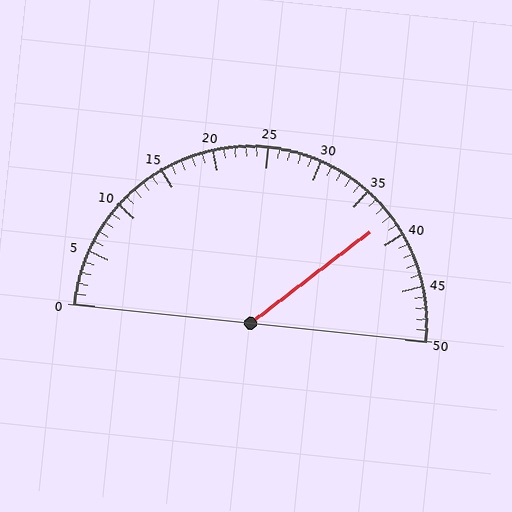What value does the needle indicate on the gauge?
The needle indicates approximately 38.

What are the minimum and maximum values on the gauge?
The gauge ranges from 0 to 50.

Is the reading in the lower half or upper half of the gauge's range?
The reading is in the upper half of the range (0 to 50).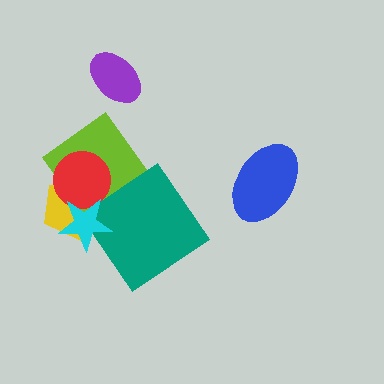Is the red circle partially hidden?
Yes, it is partially covered by another shape.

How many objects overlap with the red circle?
3 objects overlap with the red circle.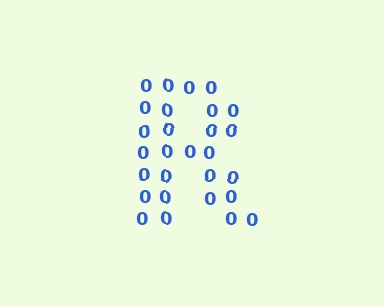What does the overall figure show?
The overall figure shows the letter R.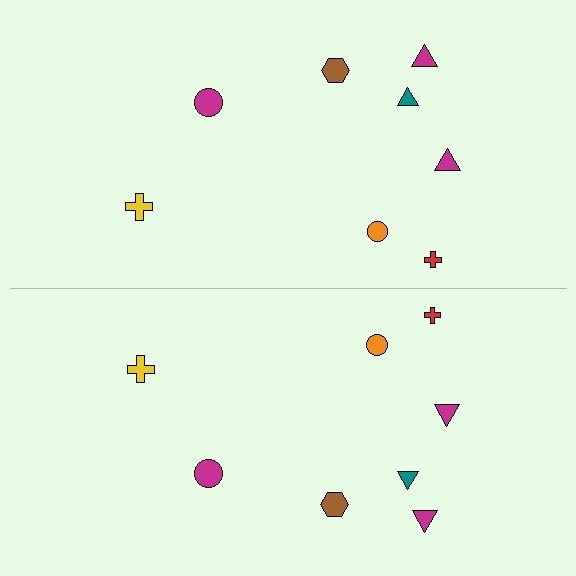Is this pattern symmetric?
Yes, this pattern has bilateral (reflection) symmetry.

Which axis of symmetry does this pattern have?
The pattern has a horizontal axis of symmetry running through the center of the image.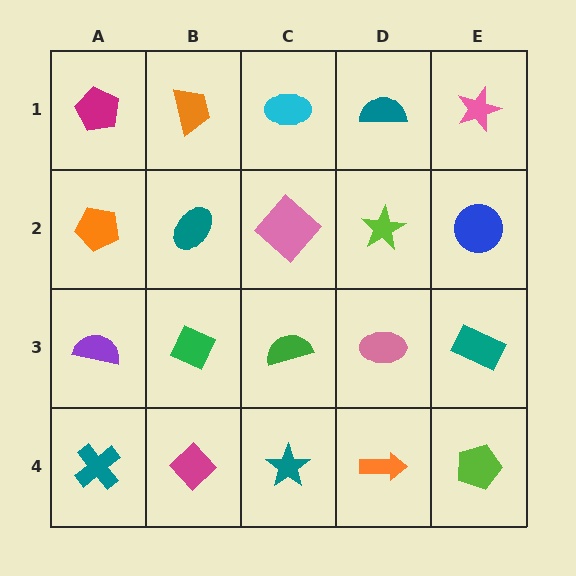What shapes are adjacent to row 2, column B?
An orange trapezoid (row 1, column B), a green diamond (row 3, column B), an orange pentagon (row 2, column A), a pink diamond (row 2, column C).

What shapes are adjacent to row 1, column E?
A blue circle (row 2, column E), a teal semicircle (row 1, column D).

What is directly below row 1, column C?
A pink diamond.